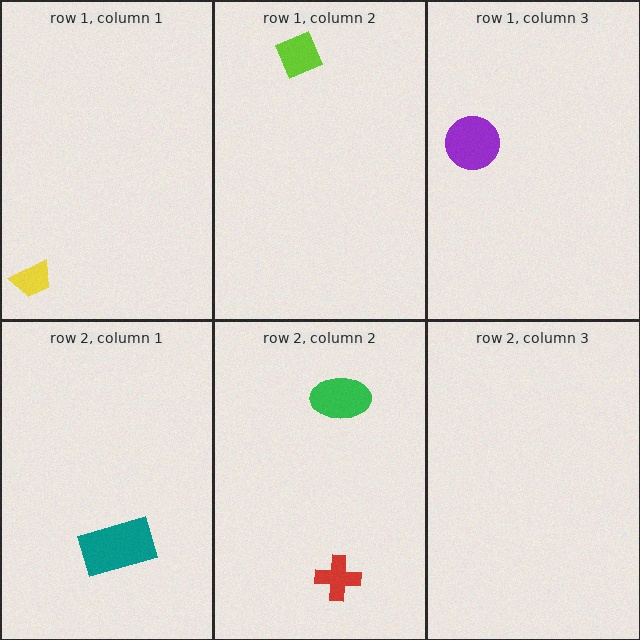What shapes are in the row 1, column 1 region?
The yellow trapezoid.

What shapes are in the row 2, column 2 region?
The red cross, the green ellipse.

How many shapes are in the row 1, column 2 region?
1.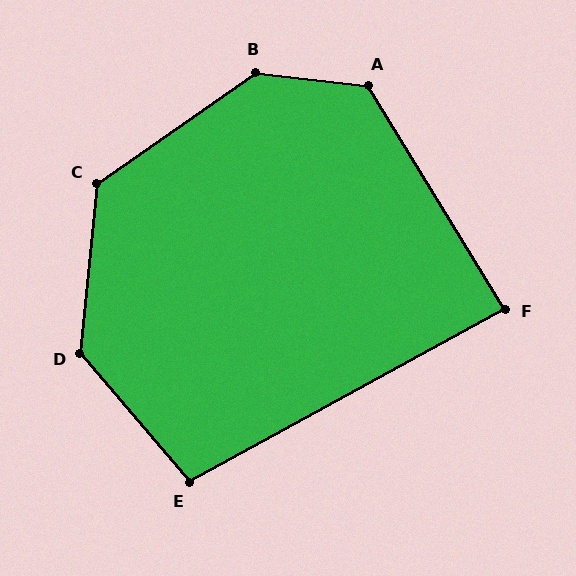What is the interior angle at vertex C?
Approximately 131 degrees (obtuse).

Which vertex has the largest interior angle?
B, at approximately 138 degrees.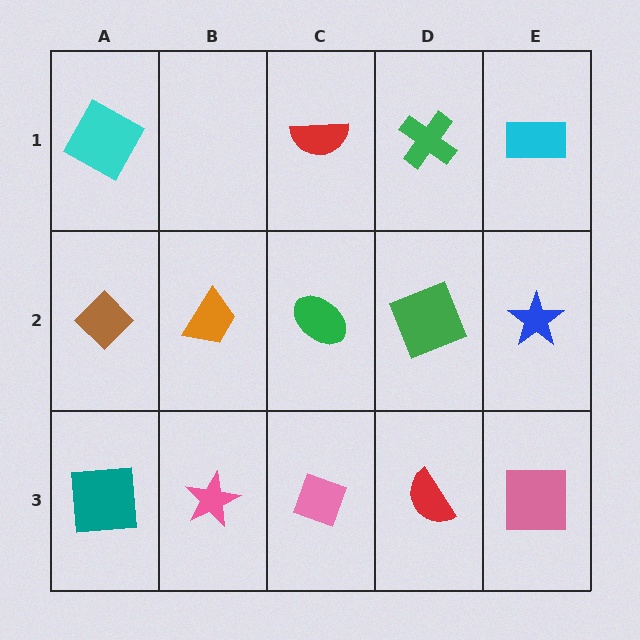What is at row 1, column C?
A red semicircle.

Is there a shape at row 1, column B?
No, that cell is empty.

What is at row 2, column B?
An orange trapezoid.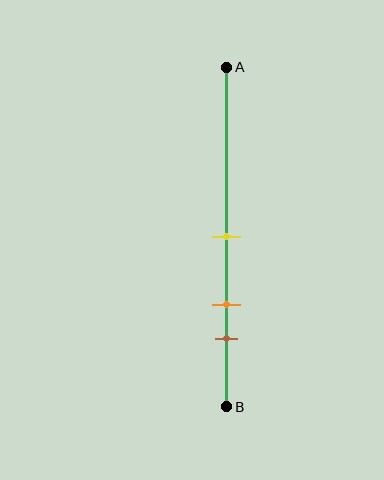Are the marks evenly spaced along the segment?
Yes, the marks are approximately evenly spaced.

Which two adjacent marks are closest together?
The orange and brown marks are the closest adjacent pair.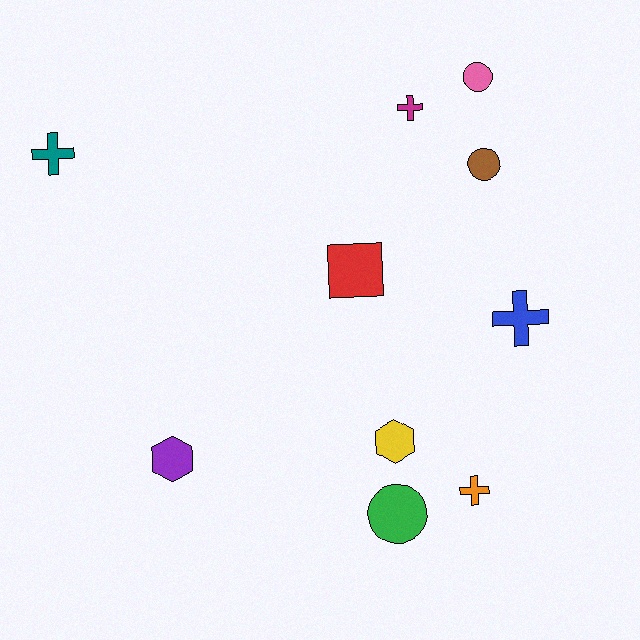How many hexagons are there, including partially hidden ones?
There are 2 hexagons.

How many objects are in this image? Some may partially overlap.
There are 10 objects.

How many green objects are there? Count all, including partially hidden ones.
There is 1 green object.